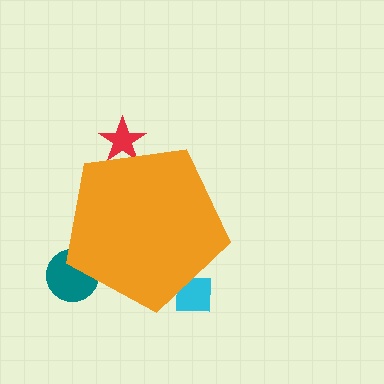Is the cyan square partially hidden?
Yes, the cyan square is partially hidden behind the orange pentagon.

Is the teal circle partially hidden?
Yes, the teal circle is partially hidden behind the orange pentagon.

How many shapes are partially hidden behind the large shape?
3 shapes are partially hidden.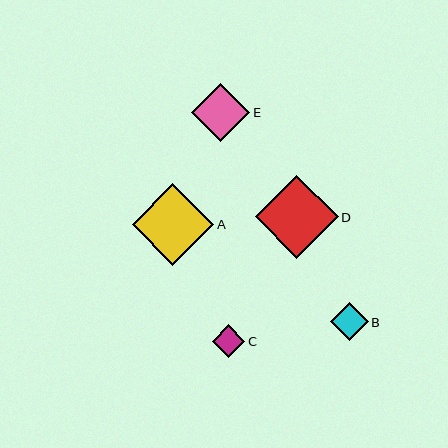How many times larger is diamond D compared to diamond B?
Diamond D is approximately 2.2 times the size of diamond B.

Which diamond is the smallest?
Diamond C is the smallest with a size of approximately 33 pixels.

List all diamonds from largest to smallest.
From largest to smallest: D, A, E, B, C.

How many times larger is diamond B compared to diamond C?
Diamond B is approximately 1.2 times the size of diamond C.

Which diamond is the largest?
Diamond D is the largest with a size of approximately 83 pixels.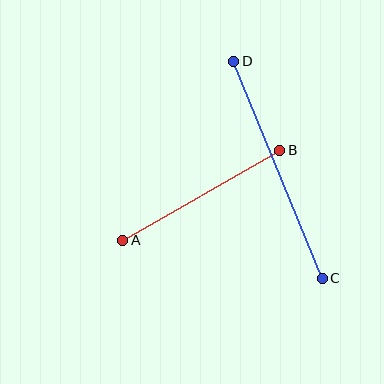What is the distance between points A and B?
The distance is approximately 181 pixels.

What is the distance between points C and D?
The distance is approximately 234 pixels.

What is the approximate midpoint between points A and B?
The midpoint is at approximately (201, 195) pixels.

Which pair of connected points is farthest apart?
Points C and D are farthest apart.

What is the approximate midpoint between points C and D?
The midpoint is at approximately (278, 170) pixels.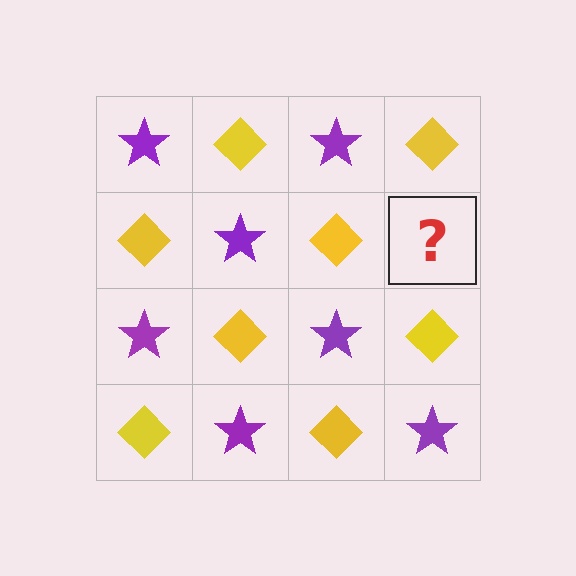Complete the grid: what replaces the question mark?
The question mark should be replaced with a purple star.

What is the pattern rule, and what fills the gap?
The rule is that it alternates purple star and yellow diamond in a checkerboard pattern. The gap should be filled with a purple star.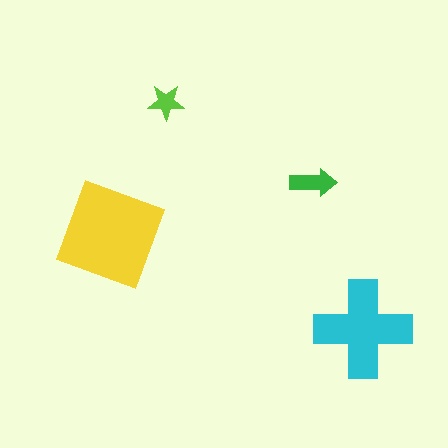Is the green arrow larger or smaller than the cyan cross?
Smaller.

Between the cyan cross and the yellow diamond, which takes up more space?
The yellow diamond.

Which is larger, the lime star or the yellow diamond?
The yellow diamond.